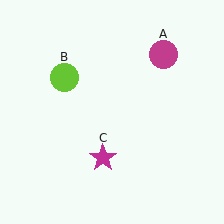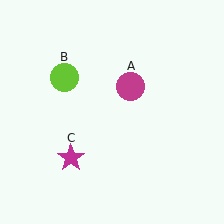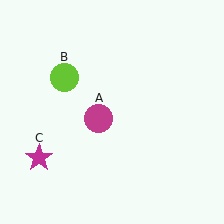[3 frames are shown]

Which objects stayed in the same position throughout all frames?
Lime circle (object B) remained stationary.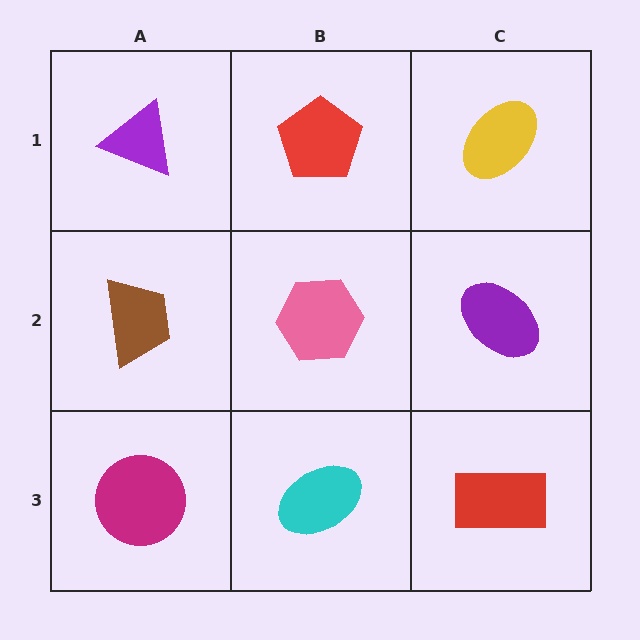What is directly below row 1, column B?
A pink hexagon.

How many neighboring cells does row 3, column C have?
2.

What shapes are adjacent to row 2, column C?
A yellow ellipse (row 1, column C), a red rectangle (row 3, column C), a pink hexagon (row 2, column B).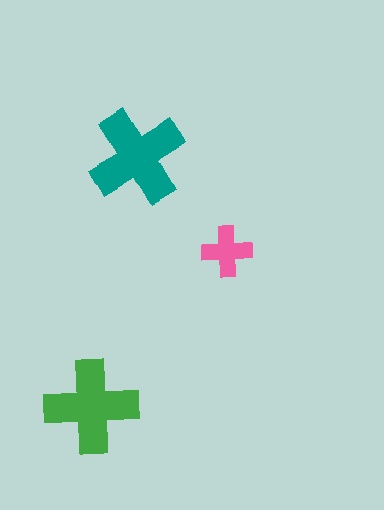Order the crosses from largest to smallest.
the teal one, the green one, the pink one.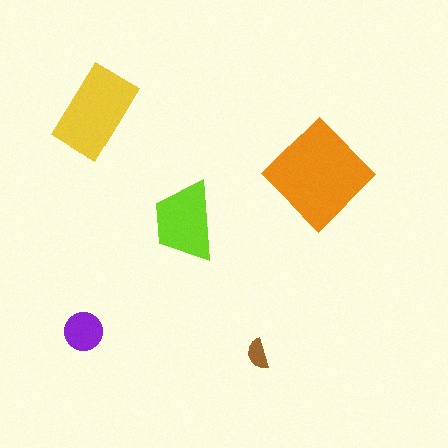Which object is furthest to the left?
The purple circle is leftmost.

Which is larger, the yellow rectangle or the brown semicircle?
The yellow rectangle.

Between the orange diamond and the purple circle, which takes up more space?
The orange diamond.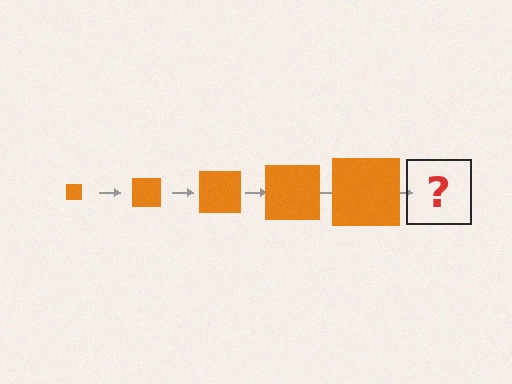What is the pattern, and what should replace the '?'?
The pattern is that the square gets progressively larger each step. The '?' should be an orange square, larger than the previous one.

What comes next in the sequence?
The next element should be an orange square, larger than the previous one.